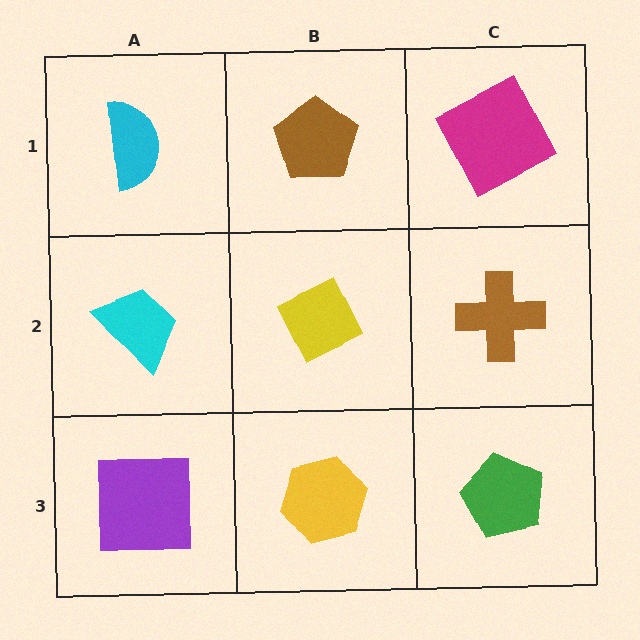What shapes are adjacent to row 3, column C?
A brown cross (row 2, column C), a yellow hexagon (row 3, column B).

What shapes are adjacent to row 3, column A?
A cyan trapezoid (row 2, column A), a yellow hexagon (row 3, column B).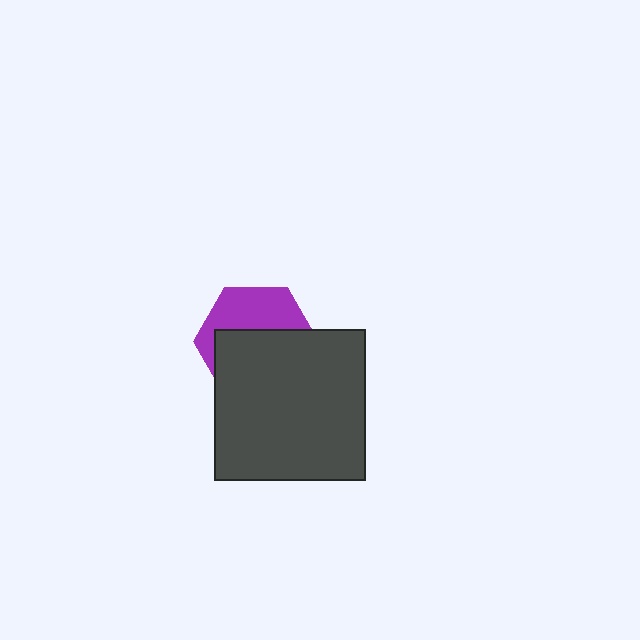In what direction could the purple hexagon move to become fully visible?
The purple hexagon could move up. That would shift it out from behind the dark gray square entirely.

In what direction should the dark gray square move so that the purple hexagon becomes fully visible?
The dark gray square should move down. That is the shortest direction to clear the overlap and leave the purple hexagon fully visible.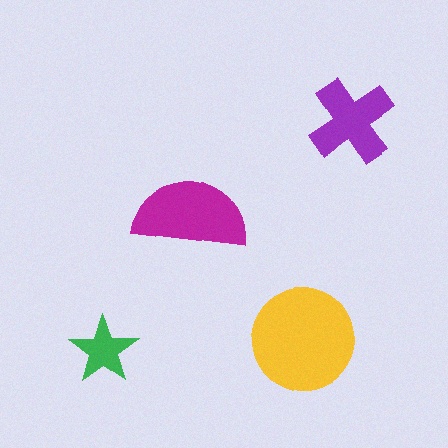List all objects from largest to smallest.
The yellow circle, the magenta semicircle, the purple cross, the green star.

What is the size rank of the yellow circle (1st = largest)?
1st.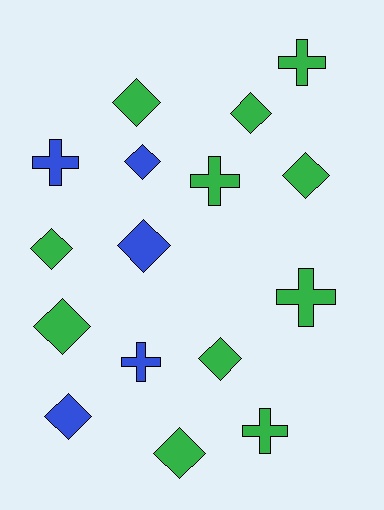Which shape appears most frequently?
Diamond, with 10 objects.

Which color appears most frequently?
Green, with 11 objects.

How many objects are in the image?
There are 16 objects.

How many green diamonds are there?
There are 7 green diamonds.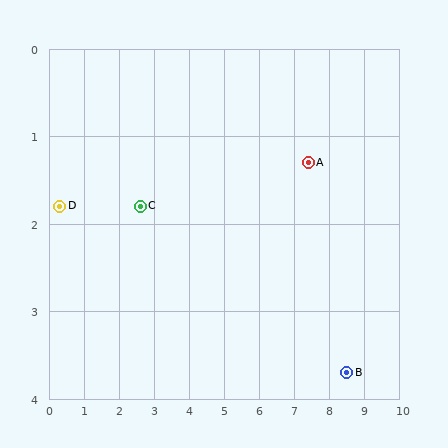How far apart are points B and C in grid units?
Points B and C are about 6.2 grid units apart.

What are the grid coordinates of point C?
Point C is at approximately (2.6, 1.8).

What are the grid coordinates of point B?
Point B is at approximately (8.5, 3.7).